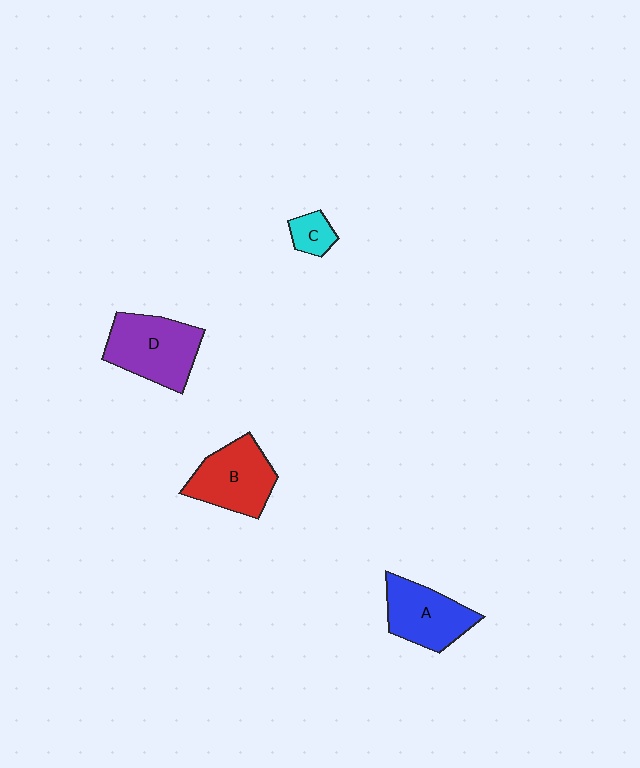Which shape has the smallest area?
Shape C (cyan).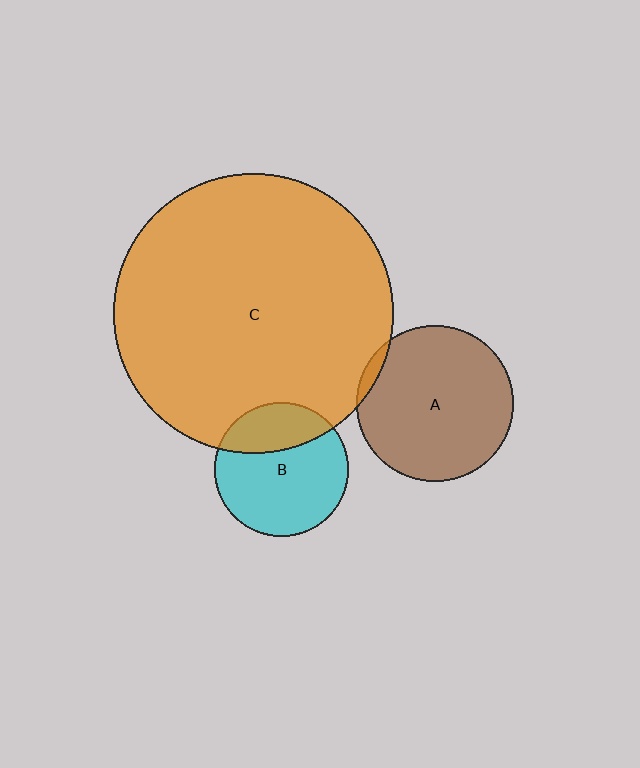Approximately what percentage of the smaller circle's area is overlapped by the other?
Approximately 30%.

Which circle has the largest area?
Circle C (orange).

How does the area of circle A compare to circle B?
Approximately 1.4 times.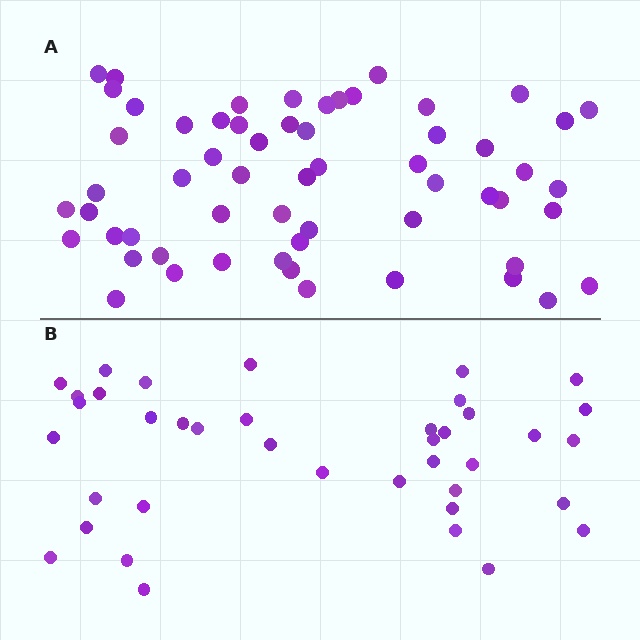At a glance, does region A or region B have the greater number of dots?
Region A (the top region) has more dots.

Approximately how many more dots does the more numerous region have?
Region A has approximately 20 more dots than region B.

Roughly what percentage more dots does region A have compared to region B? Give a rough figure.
About 50% more.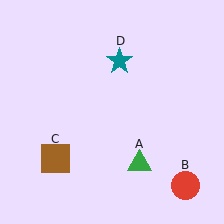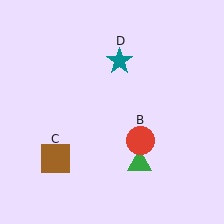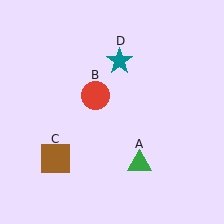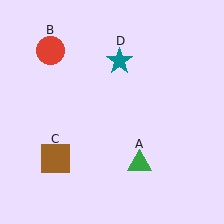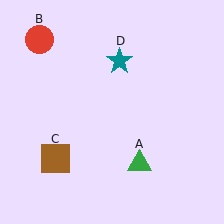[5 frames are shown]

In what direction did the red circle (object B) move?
The red circle (object B) moved up and to the left.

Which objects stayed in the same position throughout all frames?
Green triangle (object A) and brown square (object C) and teal star (object D) remained stationary.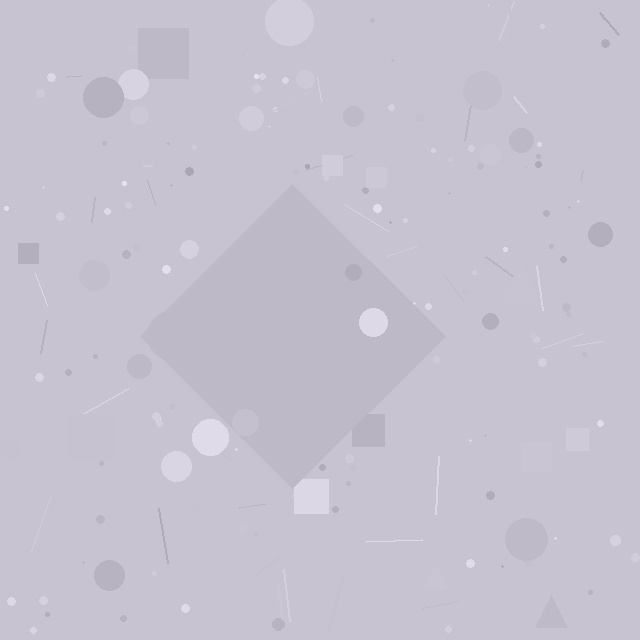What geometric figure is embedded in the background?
A diamond is embedded in the background.